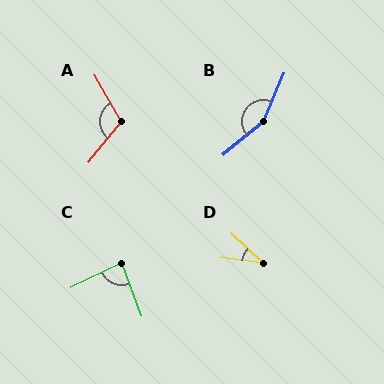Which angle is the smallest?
D, at approximately 37 degrees.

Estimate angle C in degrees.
Approximately 84 degrees.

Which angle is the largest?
B, at approximately 152 degrees.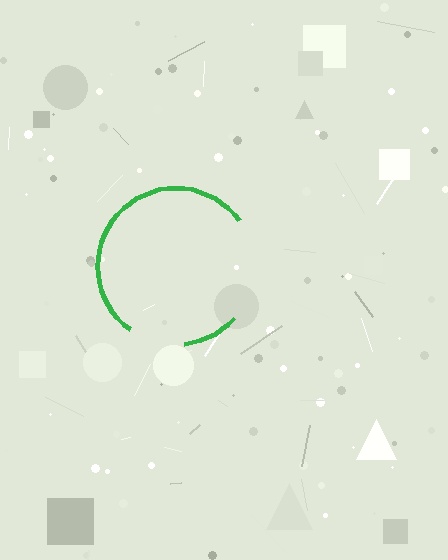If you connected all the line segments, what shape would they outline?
They would outline a circle.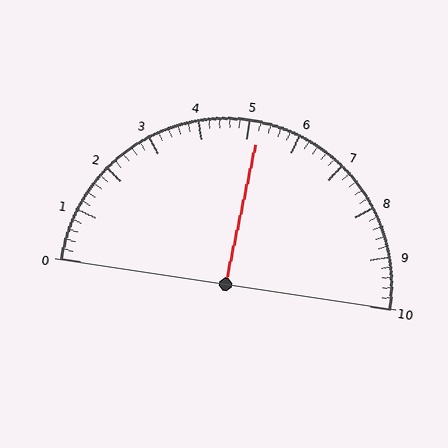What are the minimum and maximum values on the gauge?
The gauge ranges from 0 to 10.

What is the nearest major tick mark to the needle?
The nearest major tick mark is 5.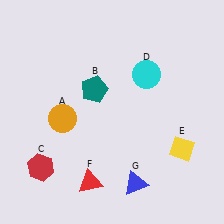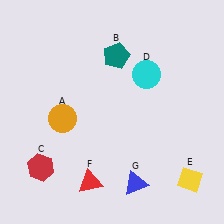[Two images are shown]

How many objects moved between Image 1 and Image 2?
2 objects moved between the two images.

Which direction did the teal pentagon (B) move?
The teal pentagon (B) moved up.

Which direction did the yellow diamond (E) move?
The yellow diamond (E) moved down.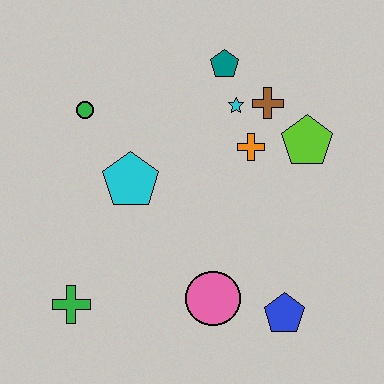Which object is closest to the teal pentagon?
The cyan star is closest to the teal pentagon.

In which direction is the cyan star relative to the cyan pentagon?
The cyan star is to the right of the cyan pentagon.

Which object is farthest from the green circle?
The blue pentagon is farthest from the green circle.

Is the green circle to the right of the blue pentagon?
No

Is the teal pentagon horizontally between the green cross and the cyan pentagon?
No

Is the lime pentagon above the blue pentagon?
Yes